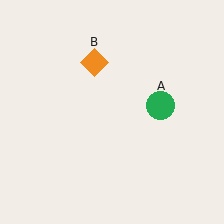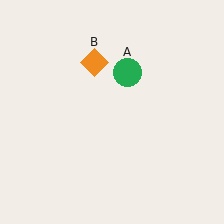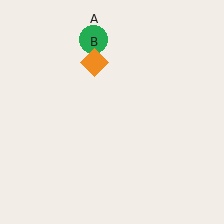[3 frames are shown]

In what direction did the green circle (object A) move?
The green circle (object A) moved up and to the left.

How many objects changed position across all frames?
1 object changed position: green circle (object A).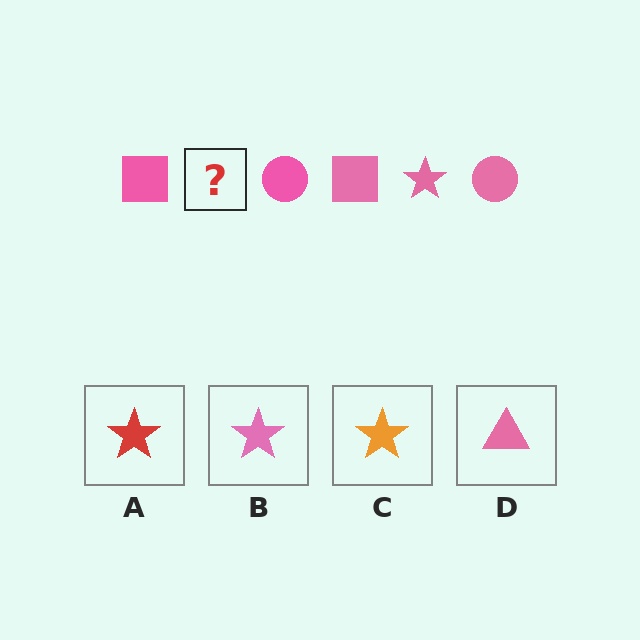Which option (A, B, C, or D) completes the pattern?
B.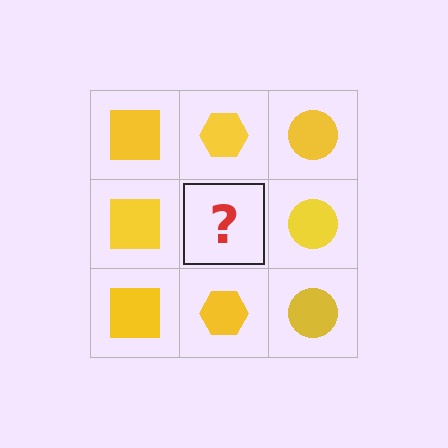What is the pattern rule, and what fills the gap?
The rule is that each column has a consistent shape. The gap should be filled with a yellow hexagon.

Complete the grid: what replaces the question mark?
The question mark should be replaced with a yellow hexagon.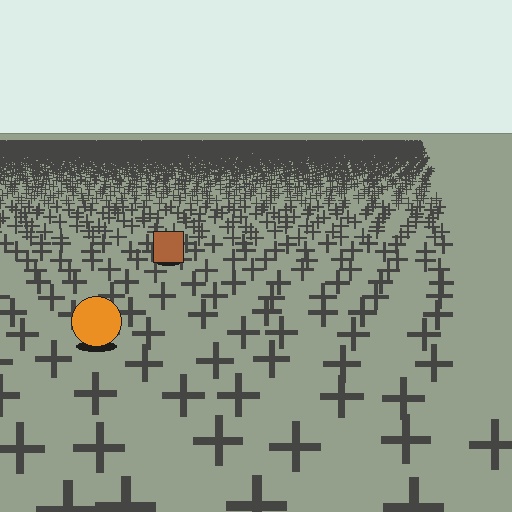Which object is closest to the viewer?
The orange circle is closest. The texture marks near it are larger and more spread out.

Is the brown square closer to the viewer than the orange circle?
No. The orange circle is closer — you can tell from the texture gradient: the ground texture is coarser near it.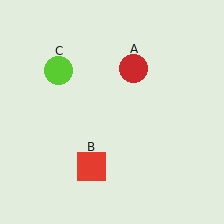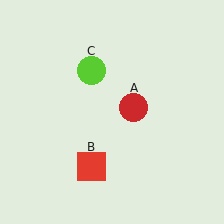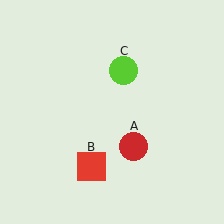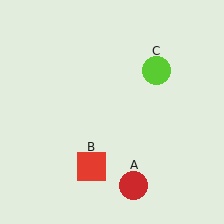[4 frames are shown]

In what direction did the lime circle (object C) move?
The lime circle (object C) moved right.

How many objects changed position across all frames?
2 objects changed position: red circle (object A), lime circle (object C).